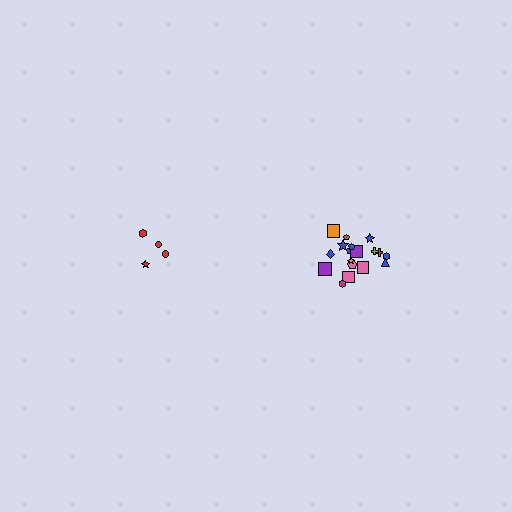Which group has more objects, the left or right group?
The right group.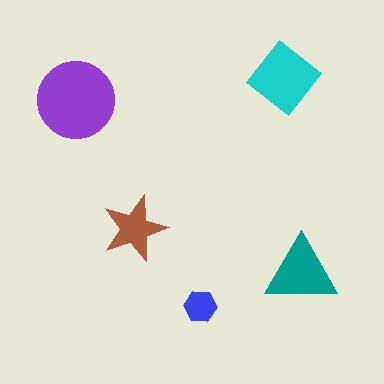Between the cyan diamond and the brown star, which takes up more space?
The cyan diamond.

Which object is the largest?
The purple circle.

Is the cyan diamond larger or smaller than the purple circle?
Smaller.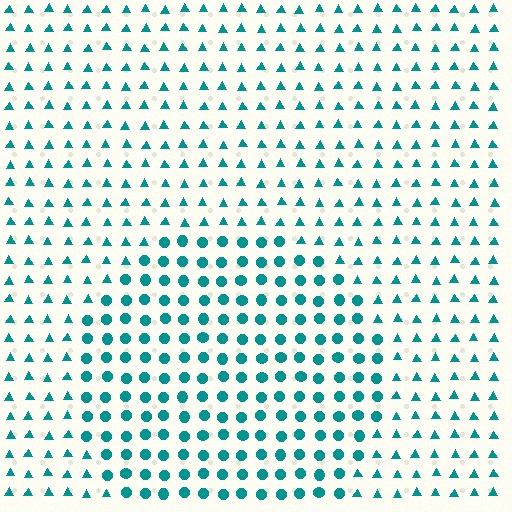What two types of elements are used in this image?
The image uses circles inside the circle region and triangles outside it.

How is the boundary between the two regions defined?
The boundary is defined by a change in element shape: circles inside vs. triangles outside. All elements share the same color and spacing.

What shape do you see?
I see a circle.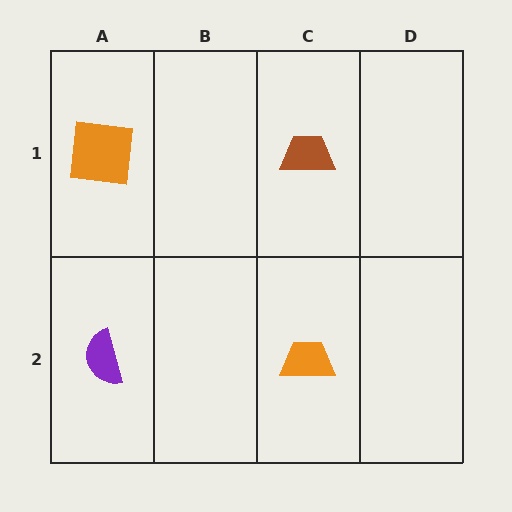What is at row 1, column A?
An orange square.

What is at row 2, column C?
An orange trapezoid.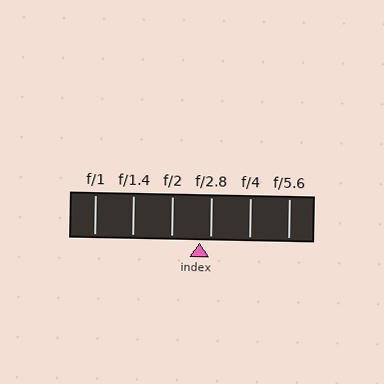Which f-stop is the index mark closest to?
The index mark is closest to f/2.8.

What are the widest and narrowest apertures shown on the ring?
The widest aperture shown is f/1 and the narrowest is f/5.6.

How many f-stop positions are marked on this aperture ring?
There are 6 f-stop positions marked.